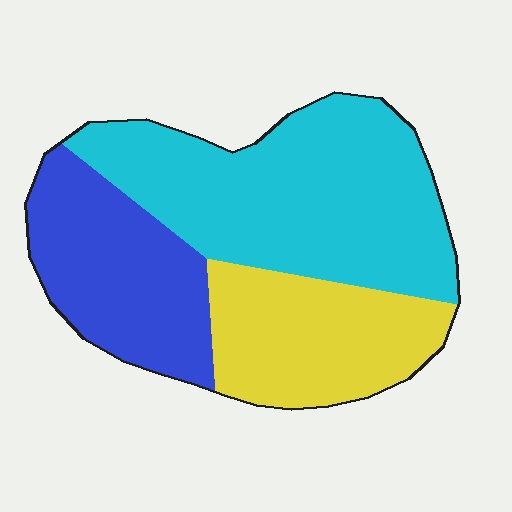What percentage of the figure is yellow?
Yellow takes up between a quarter and a half of the figure.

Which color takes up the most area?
Cyan, at roughly 45%.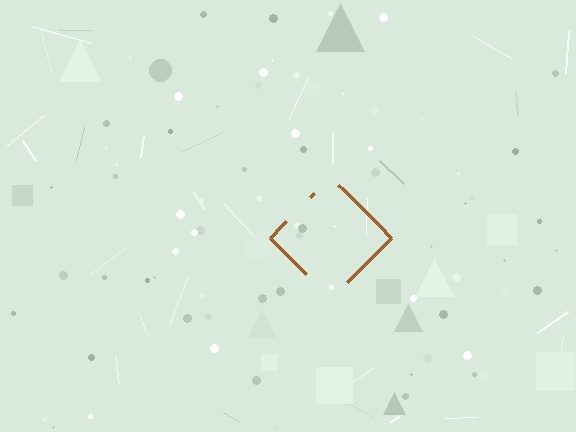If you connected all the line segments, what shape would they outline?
They would outline a diamond.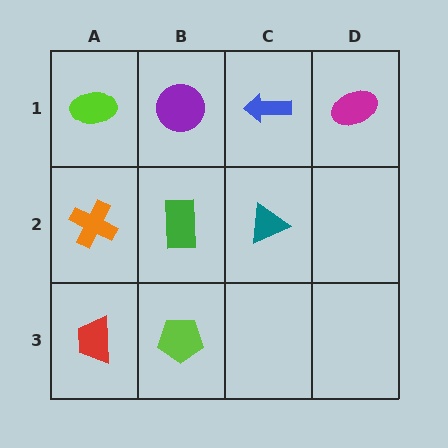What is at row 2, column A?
An orange cross.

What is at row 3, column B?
A lime pentagon.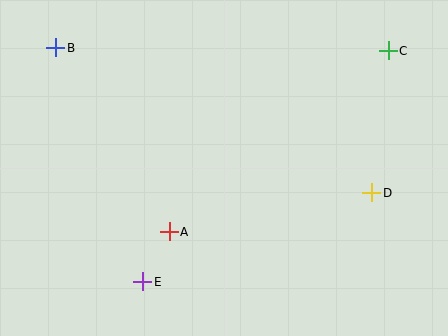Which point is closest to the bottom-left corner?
Point E is closest to the bottom-left corner.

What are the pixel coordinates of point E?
Point E is at (143, 282).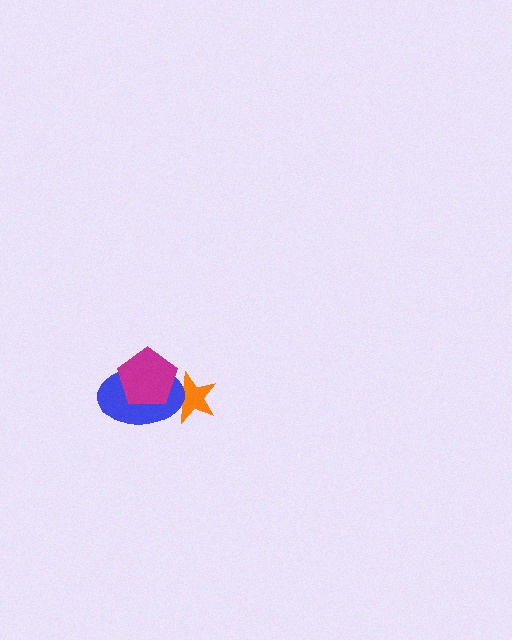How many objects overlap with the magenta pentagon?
2 objects overlap with the magenta pentagon.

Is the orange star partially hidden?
Yes, it is partially covered by another shape.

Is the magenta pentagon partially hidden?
No, no other shape covers it.